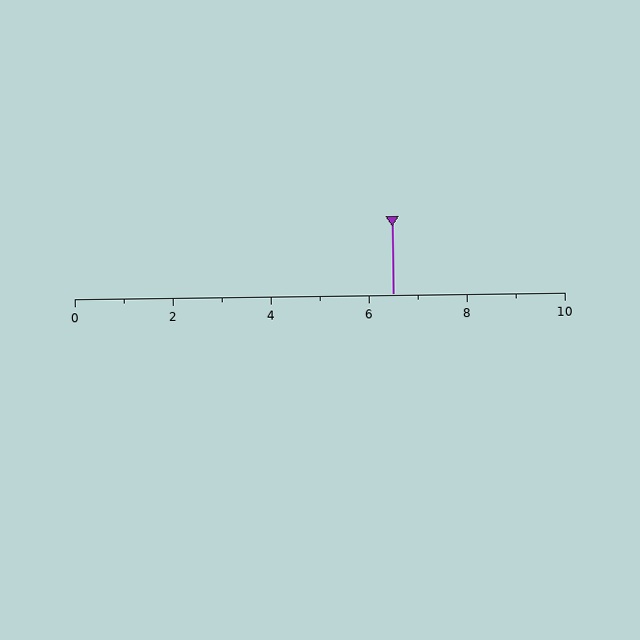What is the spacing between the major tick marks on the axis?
The major ticks are spaced 2 apart.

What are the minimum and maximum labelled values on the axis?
The axis runs from 0 to 10.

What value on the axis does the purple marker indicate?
The marker indicates approximately 6.5.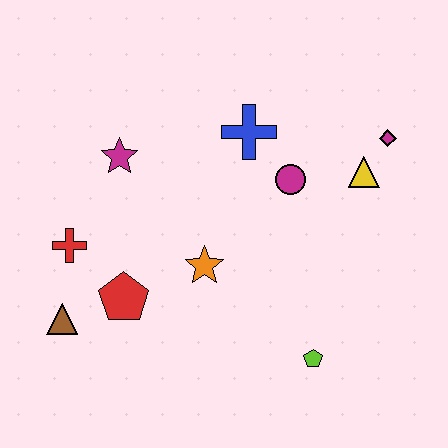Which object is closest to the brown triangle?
The red pentagon is closest to the brown triangle.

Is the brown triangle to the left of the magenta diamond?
Yes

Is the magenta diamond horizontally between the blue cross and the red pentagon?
No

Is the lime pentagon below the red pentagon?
Yes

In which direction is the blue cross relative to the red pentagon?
The blue cross is above the red pentagon.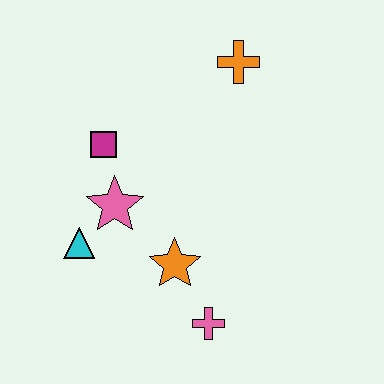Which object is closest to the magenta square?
The pink star is closest to the magenta square.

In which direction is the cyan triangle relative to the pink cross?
The cyan triangle is to the left of the pink cross.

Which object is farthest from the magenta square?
The pink cross is farthest from the magenta square.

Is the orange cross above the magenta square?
Yes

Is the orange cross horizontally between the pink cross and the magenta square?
No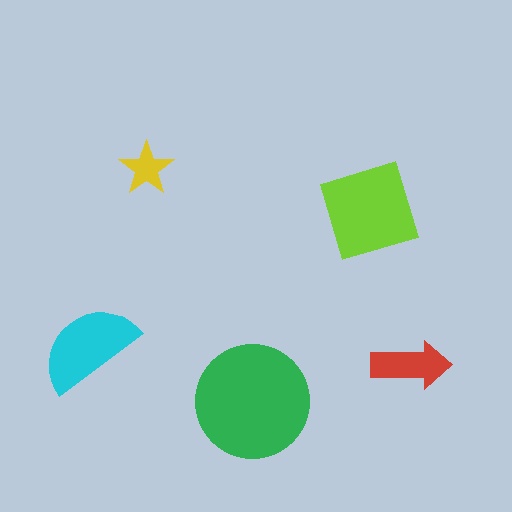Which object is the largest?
The green circle.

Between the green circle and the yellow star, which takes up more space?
The green circle.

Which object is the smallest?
The yellow star.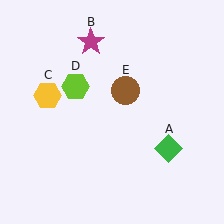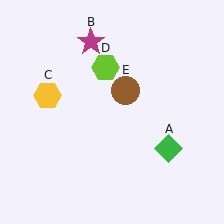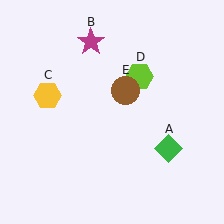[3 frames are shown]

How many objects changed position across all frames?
1 object changed position: lime hexagon (object D).